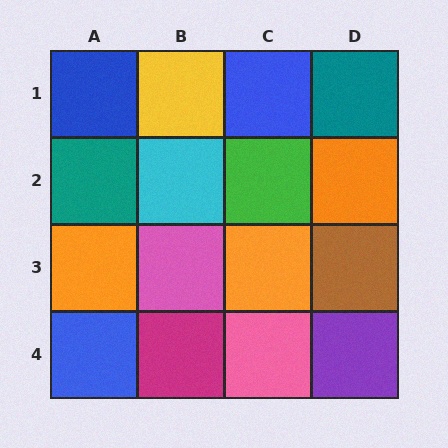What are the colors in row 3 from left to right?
Orange, pink, orange, brown.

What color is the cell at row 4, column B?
Magenta.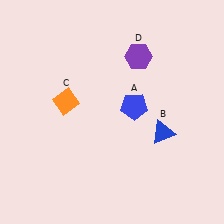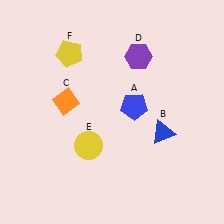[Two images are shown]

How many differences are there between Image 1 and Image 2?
There are 2 differences between the two images.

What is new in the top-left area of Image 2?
A yellow pentagon (F) was added in the top-left area of Image 2.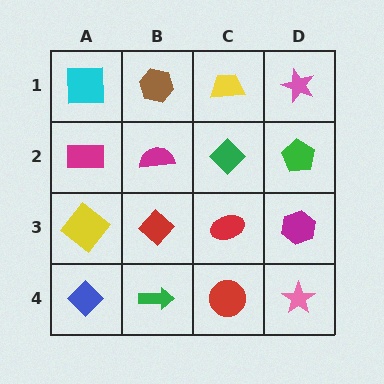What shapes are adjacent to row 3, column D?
A green pentagon (row 2, column D), a pink star (row 4, column D), a red ellipse (row 3, column C).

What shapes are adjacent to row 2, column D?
A pink star (row 1, column D), a magenta hexagon (row 3, column D), a green diamond (row 2, column C).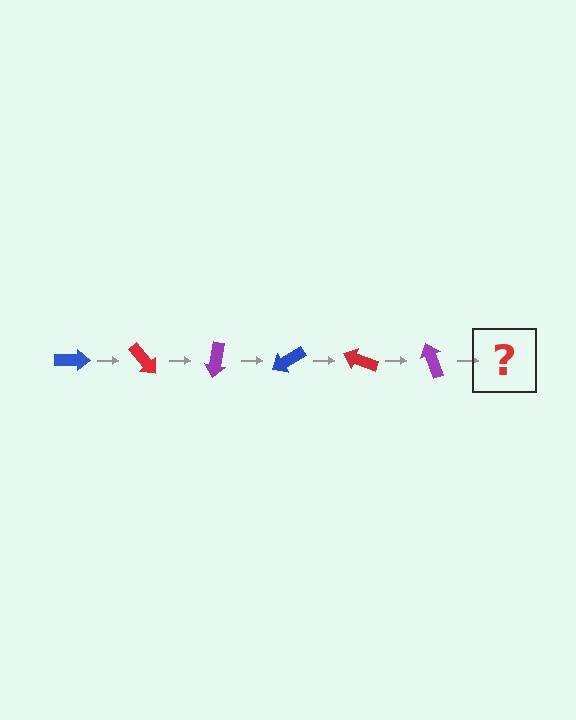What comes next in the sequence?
The next element should be a blue arrow, rotated 300 degrees from the start.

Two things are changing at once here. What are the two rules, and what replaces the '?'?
The two rules are that it rotates 50 degrees each step and the color cycles through blue, red, and purple. The '?' should be a blue arrow, rotated 300 degrees from the start.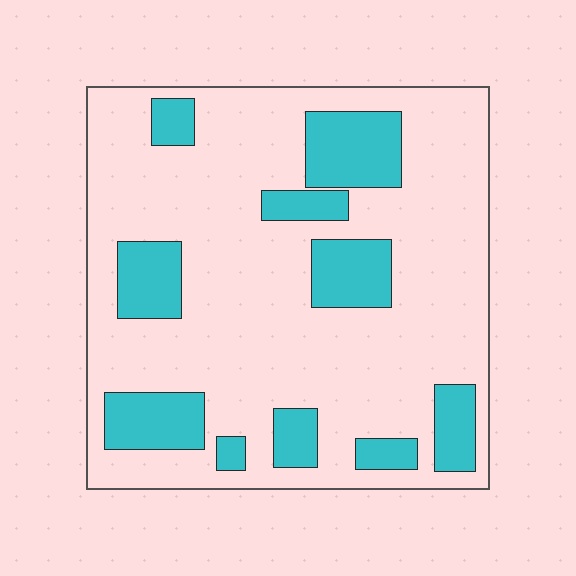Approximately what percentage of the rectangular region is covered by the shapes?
Approximately 25%.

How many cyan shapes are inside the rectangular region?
10.